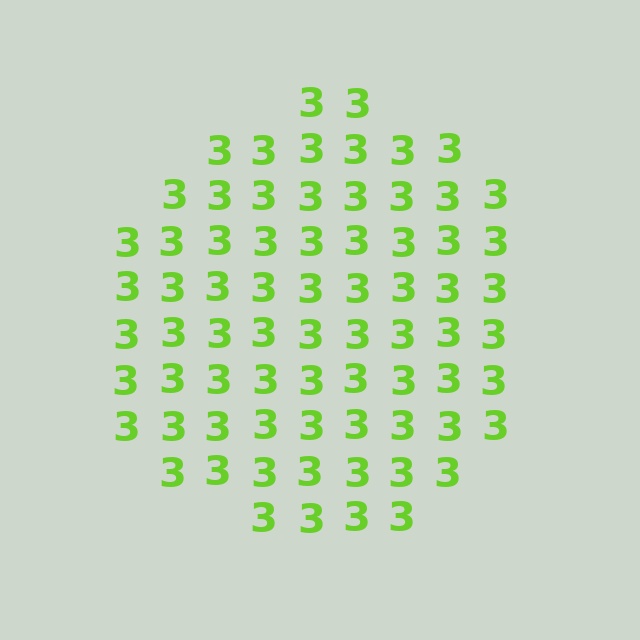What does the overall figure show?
The overall figure shows a circle.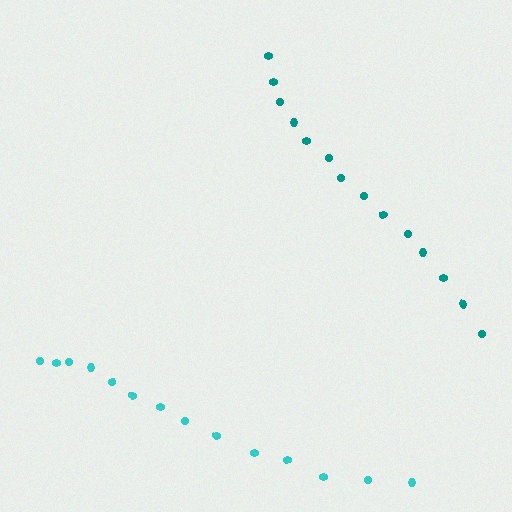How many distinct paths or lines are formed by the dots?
There are 2 distinct paths.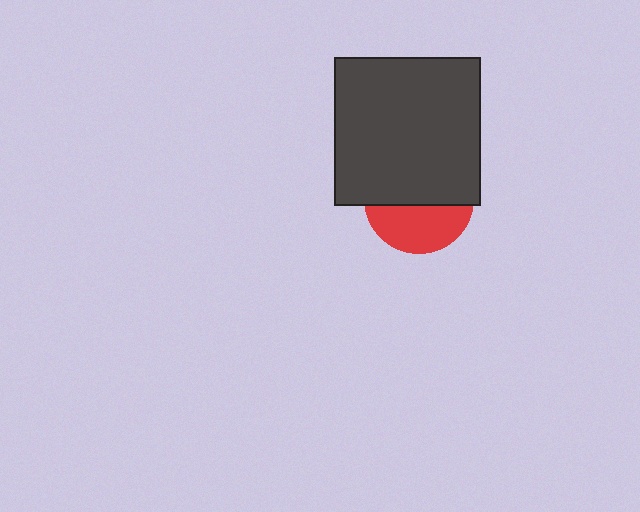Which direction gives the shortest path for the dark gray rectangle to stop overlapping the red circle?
Moving up gives the shortest separation.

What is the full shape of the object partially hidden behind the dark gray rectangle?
The partially hidden object is a red circle.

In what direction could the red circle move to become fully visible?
The red circle could move down. That would shift it out from behind the dark gray rectangle entirely.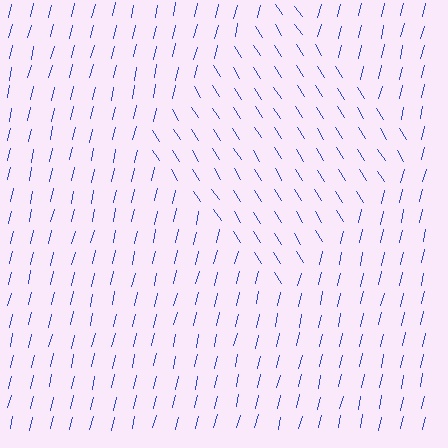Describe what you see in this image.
The image is filled with small blue line segments. A diamond region in the image has lines oriented differently from the surrounding lines, creating a visible texture boundary.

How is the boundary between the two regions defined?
The boundary is defined purely by a change in line orientation (approximately 45 degrees difference). All lines are the same color and thickness.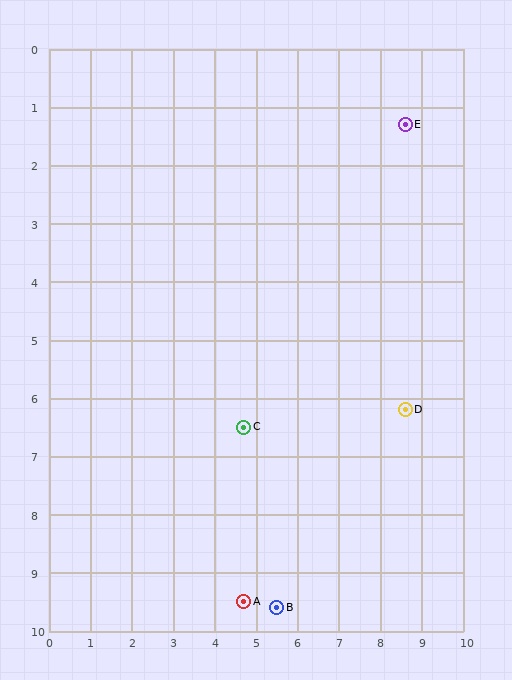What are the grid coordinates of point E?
Point E is at approximately (8.6, 1.3).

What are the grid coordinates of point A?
Point A is at approximately (4.7, 9.5).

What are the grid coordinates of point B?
Point B is at approximately (5.5, 9.6).